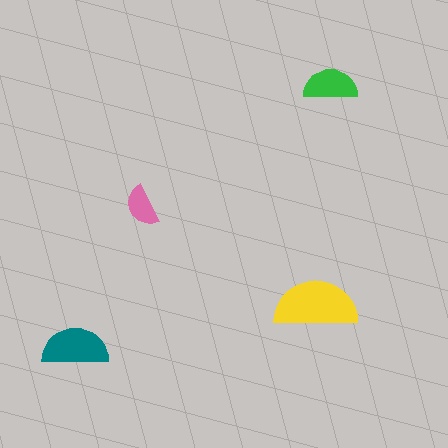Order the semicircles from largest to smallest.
the yellow one, the teal one, the green one, the pink one.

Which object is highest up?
The green semicircle is topmost.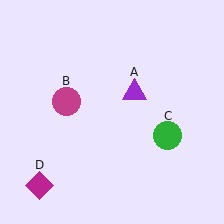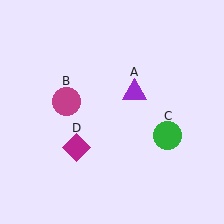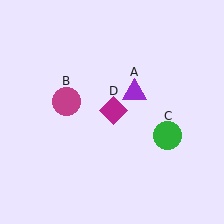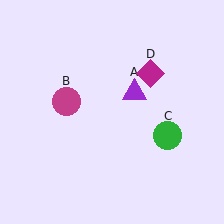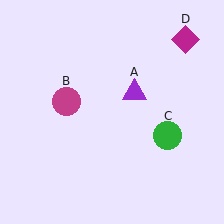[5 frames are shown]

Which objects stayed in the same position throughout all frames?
Purple triangle (object A) and magenta circle (object B) and green circle (object C) remained stationary.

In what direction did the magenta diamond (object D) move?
The magenta diamond (object D) moved up and to the right.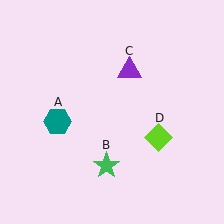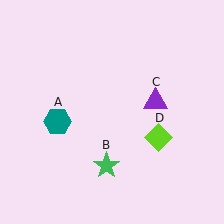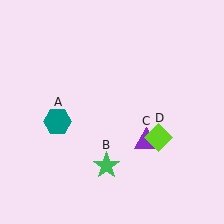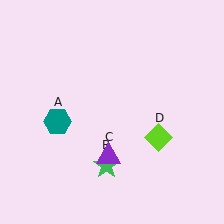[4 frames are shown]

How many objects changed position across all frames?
1 object changed position: purple triangle (object C).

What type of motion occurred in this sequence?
The purple triangle (object C) rotated clockwise around the center of the scene.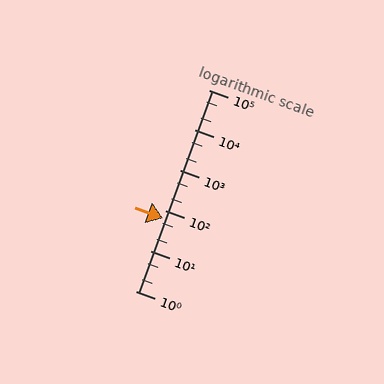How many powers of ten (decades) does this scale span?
The scale spans 5 decades, from 1 to 100000.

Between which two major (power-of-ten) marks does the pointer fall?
The pointer is between 10 and 100.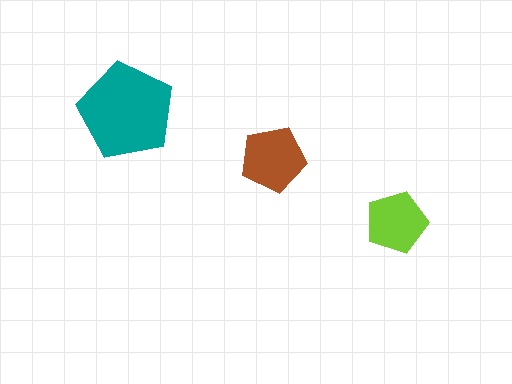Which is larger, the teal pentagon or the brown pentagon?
The teal one.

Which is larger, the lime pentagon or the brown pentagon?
The brown one.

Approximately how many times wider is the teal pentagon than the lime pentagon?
About 1.5 times wider.